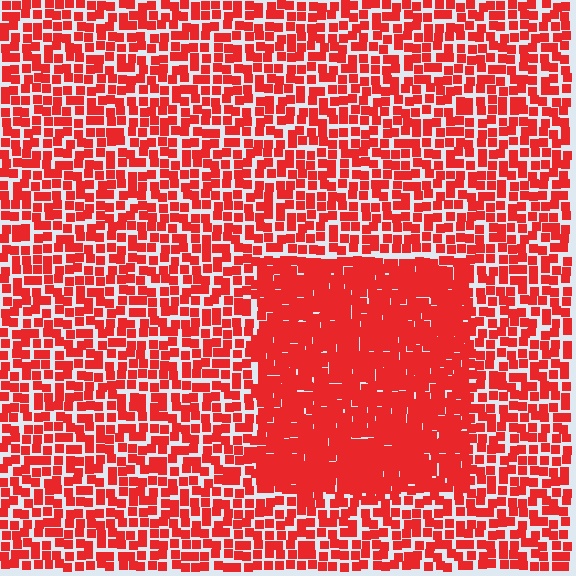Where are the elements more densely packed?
The elements are more densely packed inside the rectangle boundary.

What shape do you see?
I see a rectangle.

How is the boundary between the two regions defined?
The boundary is defined by a change in element density (approximately 1.8x ratio). All elements are the same color, size, and shape.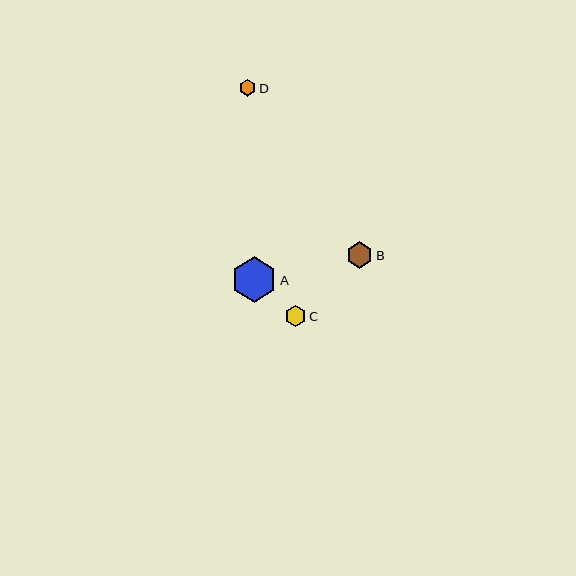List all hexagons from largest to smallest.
From largest to smallest: A, B, C, D.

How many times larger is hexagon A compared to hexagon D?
Hexagon A is approximately 2.7 times the size of hexagon D.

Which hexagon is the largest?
Hexagon A is the largest with a size of approximately 45 pixels.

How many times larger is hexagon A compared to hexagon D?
Hexagon A is approximately 2.7 times the size of hexagon D.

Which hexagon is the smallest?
Hexagon D is the smallest with a size of approximately 17 pixels.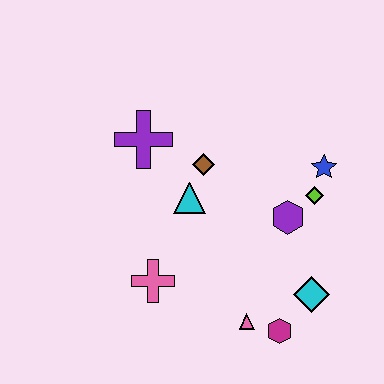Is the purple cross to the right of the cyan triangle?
No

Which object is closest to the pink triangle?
The magenta hexagon is closest to the pink triangle.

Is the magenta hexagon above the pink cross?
No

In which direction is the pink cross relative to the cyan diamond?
The pink cross is to the left of the cyan diamond.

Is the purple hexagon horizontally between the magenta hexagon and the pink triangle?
No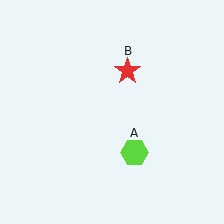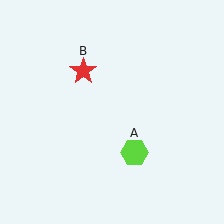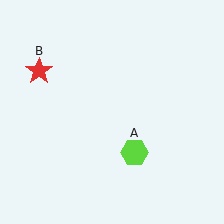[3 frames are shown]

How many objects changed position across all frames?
1 object changed position: red star (object B).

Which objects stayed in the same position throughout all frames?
Lime hexagon (object A) remained stationary.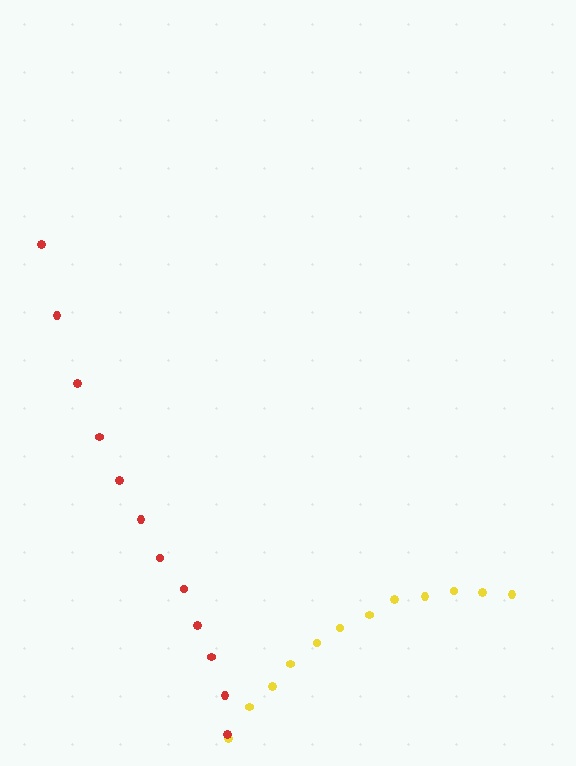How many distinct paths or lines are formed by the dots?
There are 2 distinct paths.